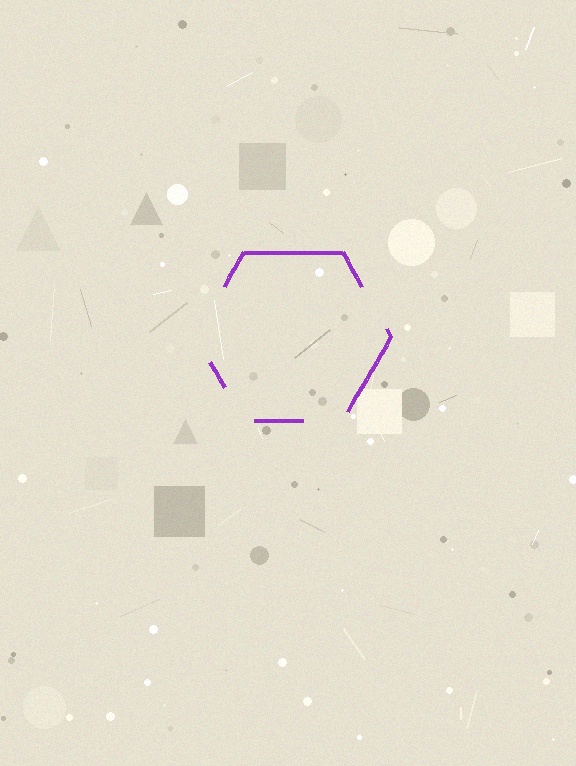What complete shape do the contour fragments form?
The contour fragments form a hexagon.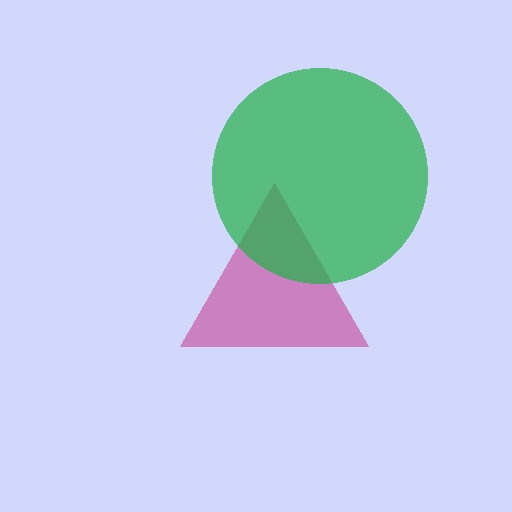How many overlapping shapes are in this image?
There are 2 overlapping shapes in the image.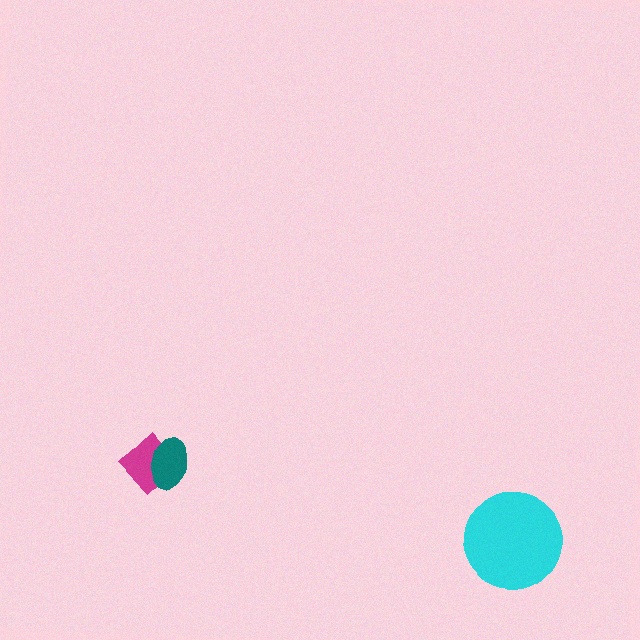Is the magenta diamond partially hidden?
Yes, it is partially covered by another shape.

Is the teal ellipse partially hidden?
No, no other shape covers it.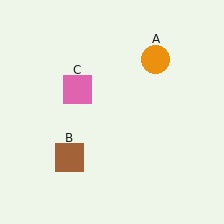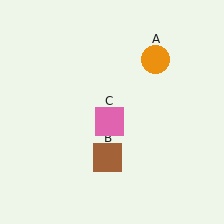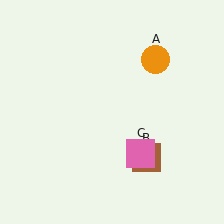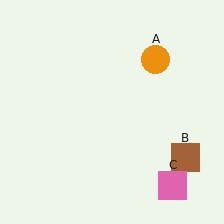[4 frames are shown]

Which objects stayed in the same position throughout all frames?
Orange circle (object A) remained stationary.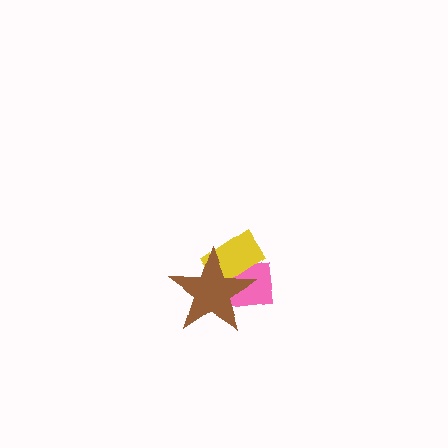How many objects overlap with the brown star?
2 objects overlap with the brown star.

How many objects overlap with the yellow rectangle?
2 objects overlap with the yellow rectangle.